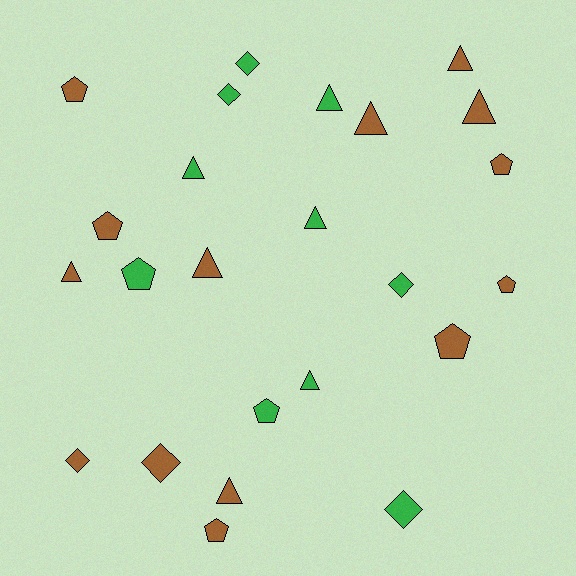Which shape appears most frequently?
Triangle, with 10 objects.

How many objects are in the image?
There are 24 objects.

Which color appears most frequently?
Brown, with 14 objects.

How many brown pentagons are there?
There are 6 brown pentagons.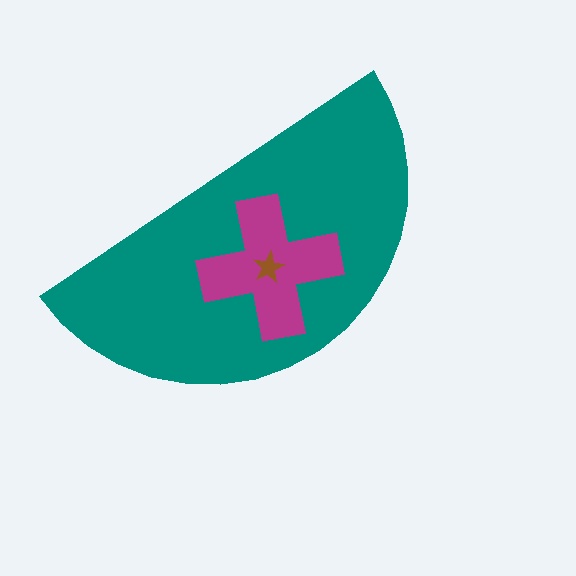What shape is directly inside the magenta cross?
The brown star.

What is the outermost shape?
The teal semicircle.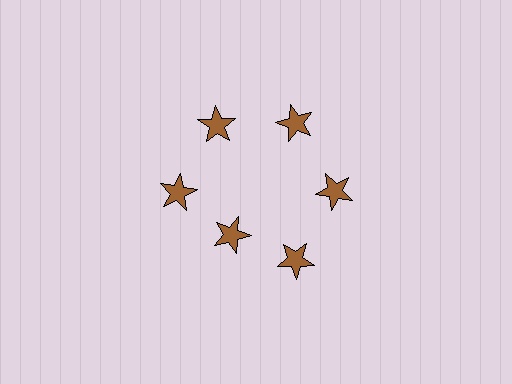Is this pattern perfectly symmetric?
No. The 6 brown stars are arranged in a ring, but one element near the 7 o'clock position is pulled inward toward the center, breaking the 6-fold rotational symmetry.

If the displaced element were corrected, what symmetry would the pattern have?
It would have 6-fold rotational symmetry — the pattern would map onto itself every 60 degrees.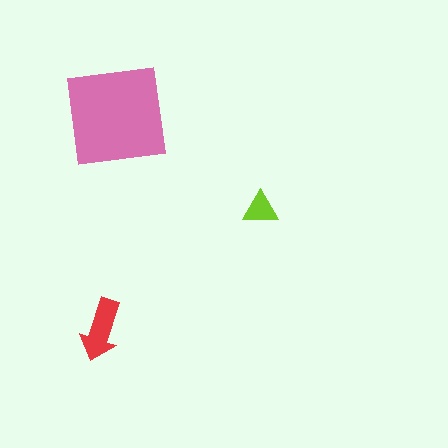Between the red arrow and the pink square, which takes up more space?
The pink square.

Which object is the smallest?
The lime triangle.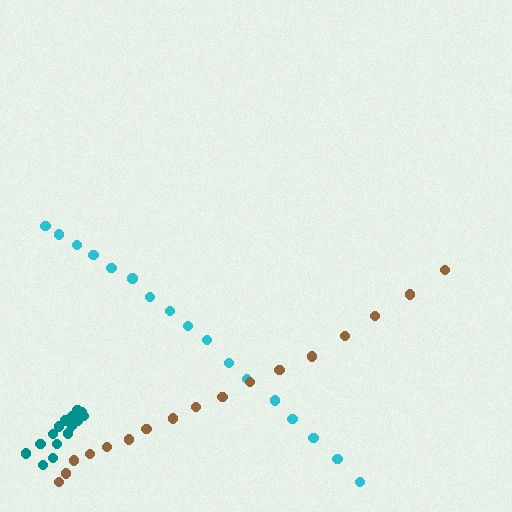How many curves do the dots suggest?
There are 3 distinct paths.